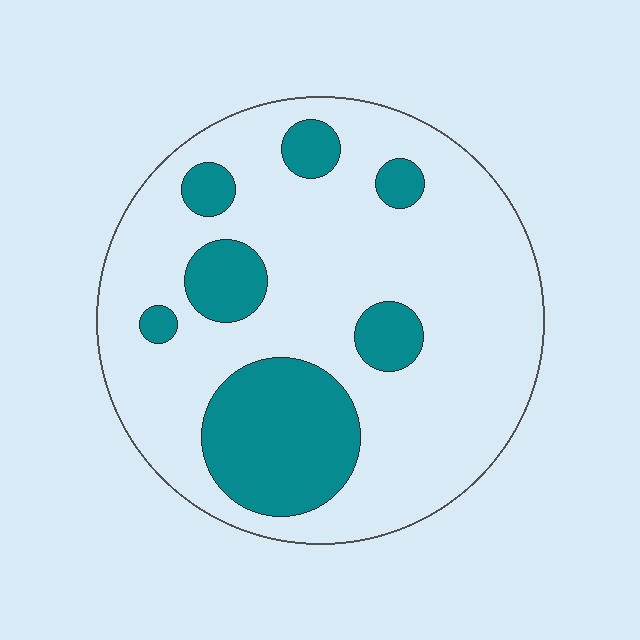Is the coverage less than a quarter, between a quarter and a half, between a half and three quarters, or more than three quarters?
Less than a quarter.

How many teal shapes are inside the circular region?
7.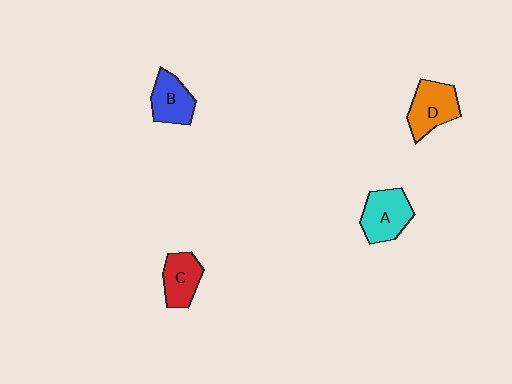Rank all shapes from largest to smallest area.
From largest to smallest: A (cyan), D (orange), B (blue), C (red).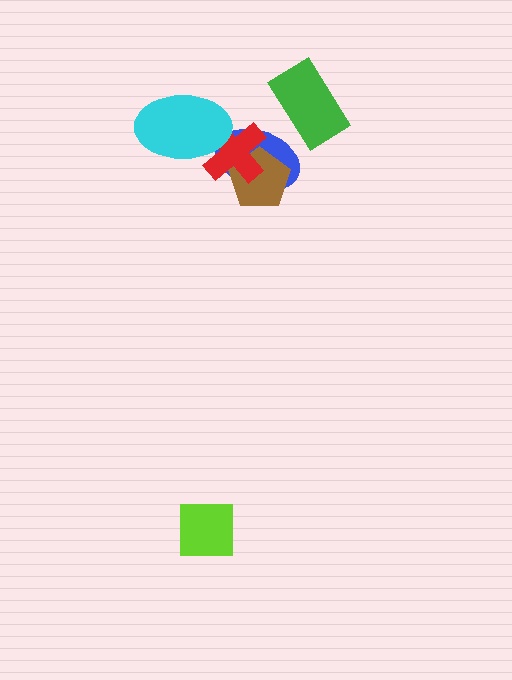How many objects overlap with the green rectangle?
0 objects overlap with the green rectangle.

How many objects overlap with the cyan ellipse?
2 objects overlap with the cyan ellipse.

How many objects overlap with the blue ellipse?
3 objects overlap with the blue ellipse.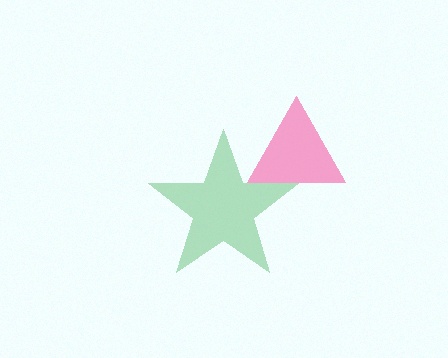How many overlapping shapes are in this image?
There are 2 overlapping shapes in the image.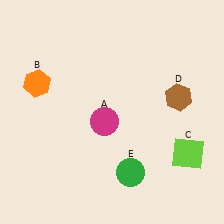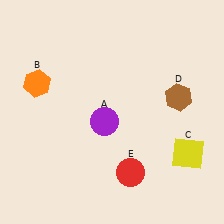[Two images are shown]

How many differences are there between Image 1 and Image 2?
There are 3 differences between the two images.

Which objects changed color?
A changed from magenta to purple. C changed from lime to yellow. E changed from green to red.